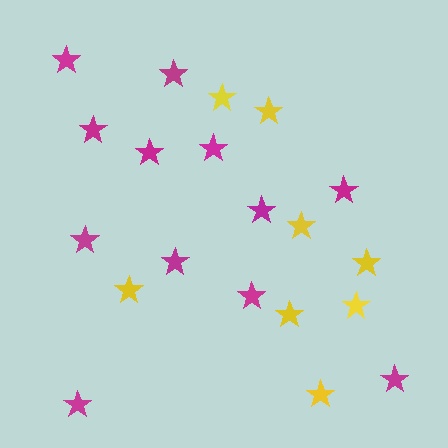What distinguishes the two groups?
There are 2 groups: one group of yellow stars (8) and one group of magenta stars (12).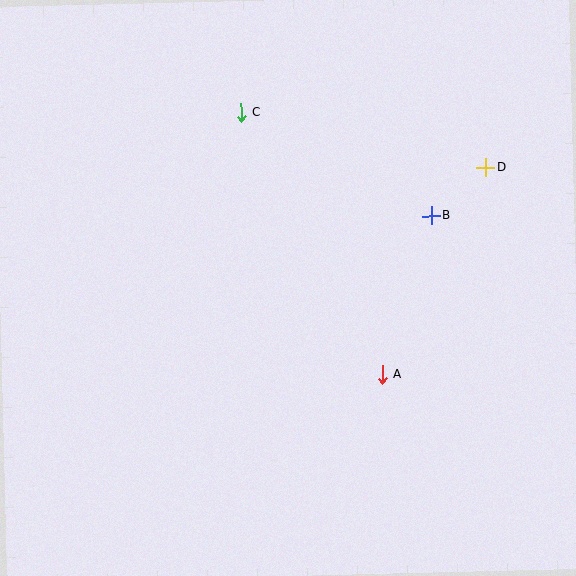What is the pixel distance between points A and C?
The distance between A and C is 298 pixels.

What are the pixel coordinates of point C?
Point C is at (241, 112).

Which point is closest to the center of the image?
Point A at (382, 375) is closest to the center.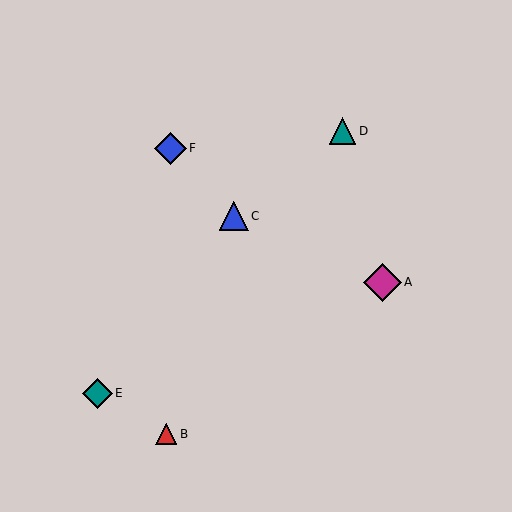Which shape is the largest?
The magenta diamond (labeled A) is the largest.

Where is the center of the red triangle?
The center of the red triangle is at (166, 434).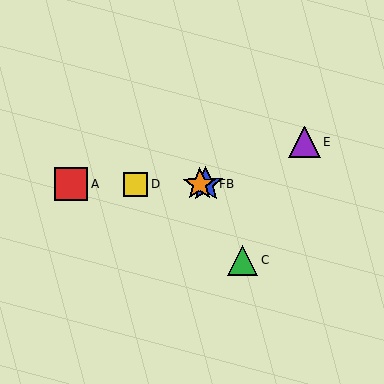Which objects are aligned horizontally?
Objects A, B, D, F are aligned horizontally.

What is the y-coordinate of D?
Object D is at y≈184.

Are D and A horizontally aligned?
Yes, both are at y≈184.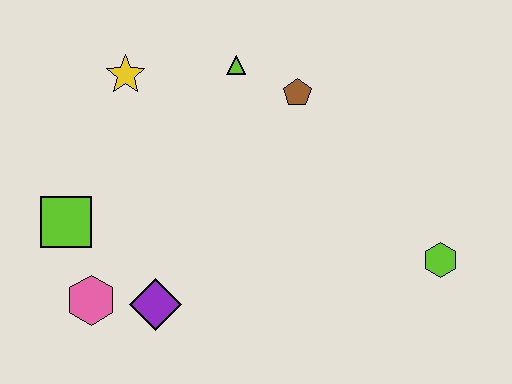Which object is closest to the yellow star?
The lime triangle is closest to the yellow star.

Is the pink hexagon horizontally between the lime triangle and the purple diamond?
No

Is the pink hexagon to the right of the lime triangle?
No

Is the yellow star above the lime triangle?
No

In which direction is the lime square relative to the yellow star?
The lime square is below the yellow star.